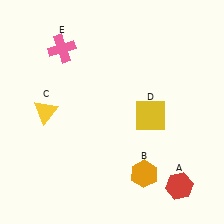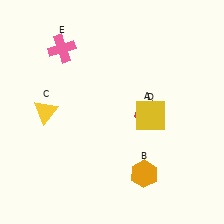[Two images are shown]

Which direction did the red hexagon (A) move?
The red hexagon (A) moved up.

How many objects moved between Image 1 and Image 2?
1 object moved between the two images.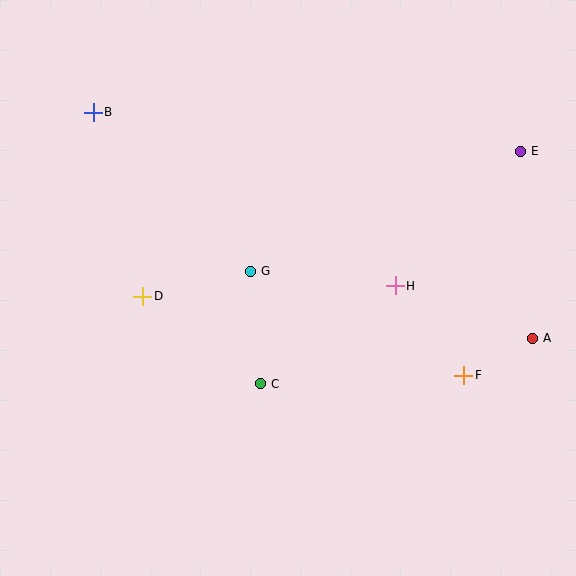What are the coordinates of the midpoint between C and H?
The midpoint between C and H is at (328, 335).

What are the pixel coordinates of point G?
Point G is at (250, 271).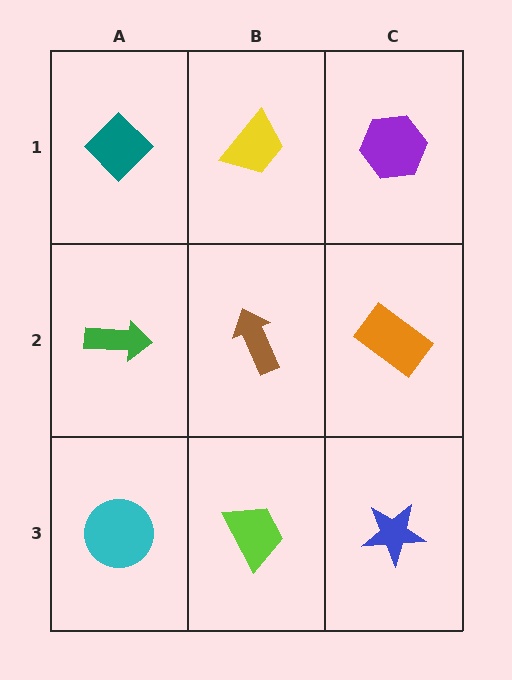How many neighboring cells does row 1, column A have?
2.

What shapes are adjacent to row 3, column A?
A green arrow (row 2, column A), a lime trapezoid (row 3, column B).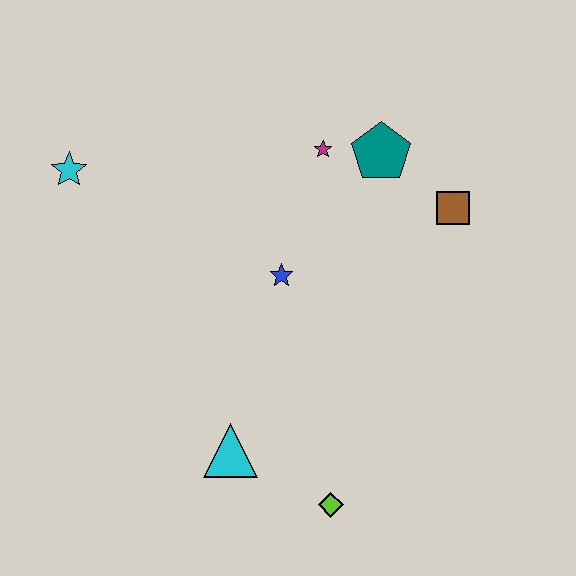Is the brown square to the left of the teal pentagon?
No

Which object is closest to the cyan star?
The blue star is closest to the cyan star.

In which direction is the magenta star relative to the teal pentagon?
The magenta star is to the left of the teal pentagon.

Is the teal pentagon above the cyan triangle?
Yes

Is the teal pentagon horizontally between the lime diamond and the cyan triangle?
No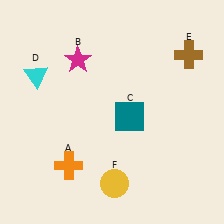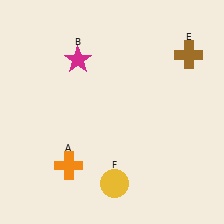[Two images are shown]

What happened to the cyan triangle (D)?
The cyan triangle (D) was removed in Image 2. It was in the top-left area of Image 1.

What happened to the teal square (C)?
The teal square (C) was removed in Image 2. It was in the bottom-right area of Image 1.